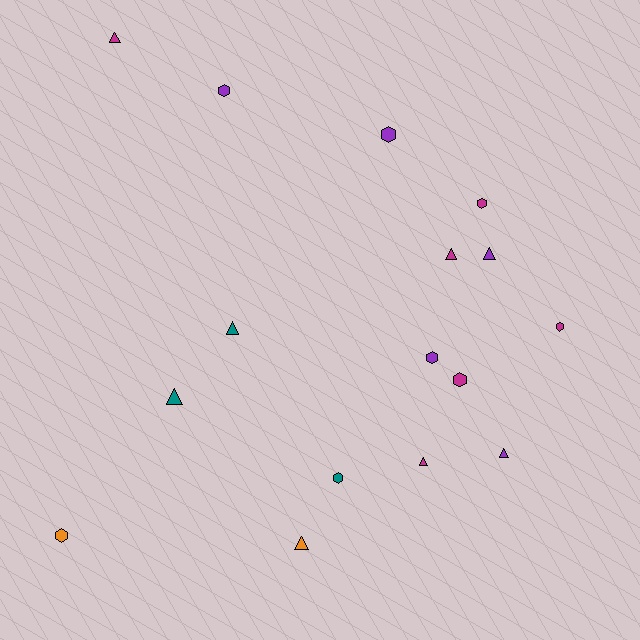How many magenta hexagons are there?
There are 3 magenta hexagons.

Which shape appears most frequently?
Hexagon, with 8 objects.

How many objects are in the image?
There are 16 objects.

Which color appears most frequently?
Magenta, with 6 objects.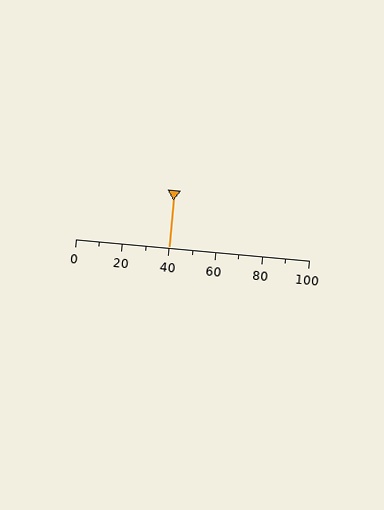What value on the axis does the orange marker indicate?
The marker indicates approximately 40.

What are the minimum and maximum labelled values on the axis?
The axis runs from 0 to 100.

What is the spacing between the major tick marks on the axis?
The major ticks are spaced 20 apart.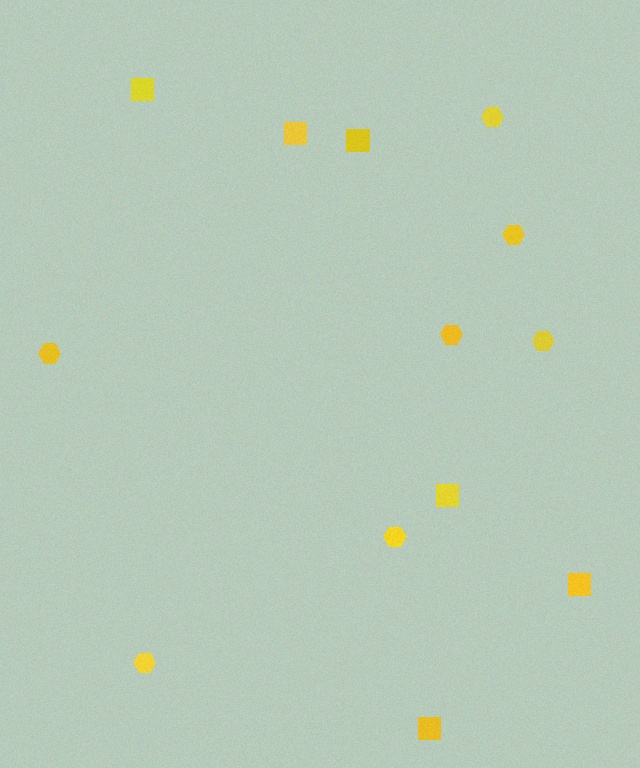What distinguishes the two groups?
There are 2 groups: one group of hexagons (7) and one group of squares (6).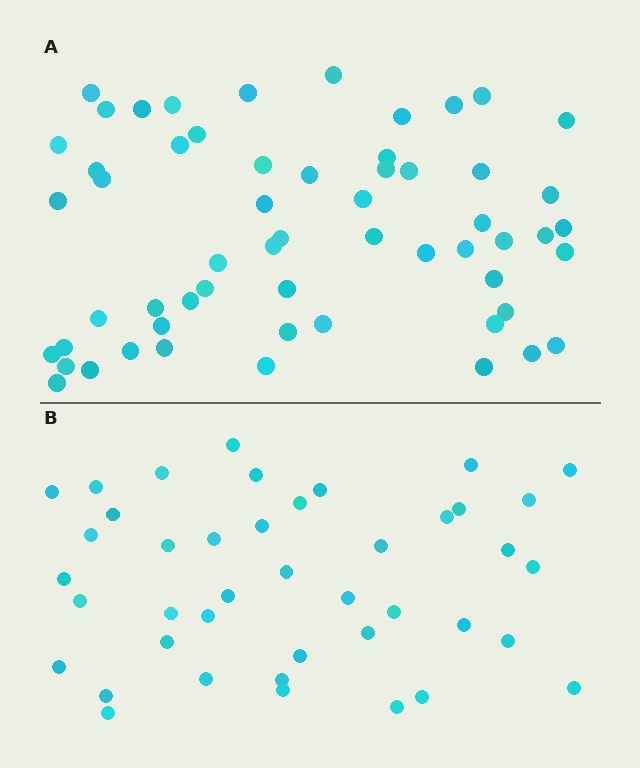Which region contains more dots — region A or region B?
Region A (the top region) has more dots.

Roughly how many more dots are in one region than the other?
Region A has approximately 15 more dots than region B.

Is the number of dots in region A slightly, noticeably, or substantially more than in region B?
Region A has noticeably more, but not dramatically so. The ratio is roughly 1.4 to 1.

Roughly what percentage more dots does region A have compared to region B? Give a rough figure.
About 40% more.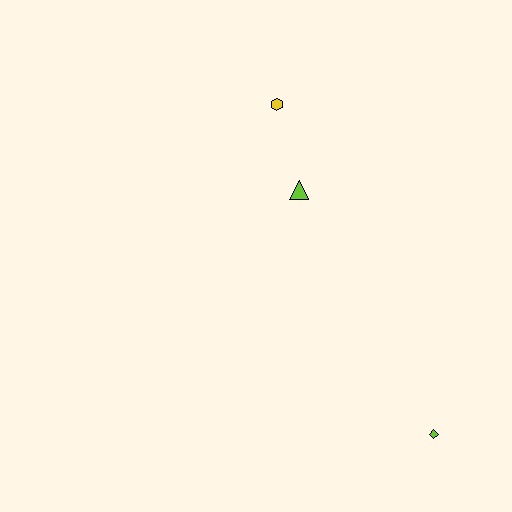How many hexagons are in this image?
There is 1 hexagon.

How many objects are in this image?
There are 3 objects.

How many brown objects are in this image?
There are no brown objects.